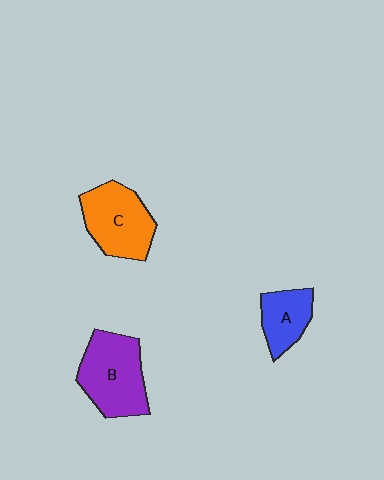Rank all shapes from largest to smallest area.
From largest to smallest: B (purple), C (orange), A (blue).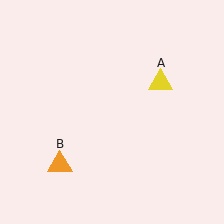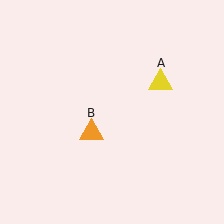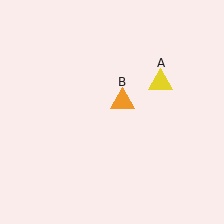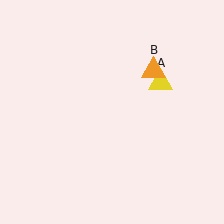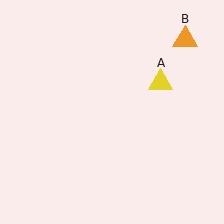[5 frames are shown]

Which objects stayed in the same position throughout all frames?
Yellow triangle (object A) remained stationary.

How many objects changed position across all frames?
1 object changed position: orange triangle (object B).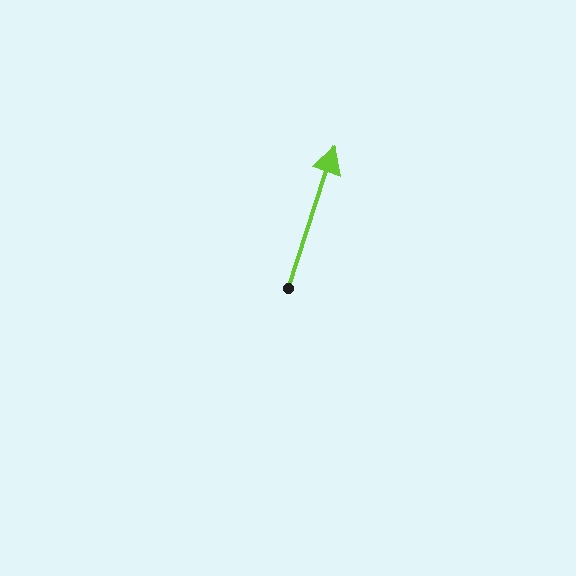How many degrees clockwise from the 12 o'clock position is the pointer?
Approximately 18 degrees.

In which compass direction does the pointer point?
North.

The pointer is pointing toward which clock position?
Roughly 1 o'clock.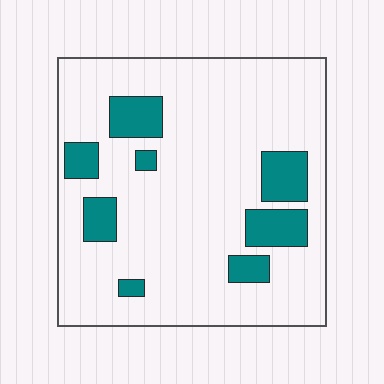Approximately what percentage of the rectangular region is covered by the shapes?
Approximately 15%.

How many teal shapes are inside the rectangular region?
8.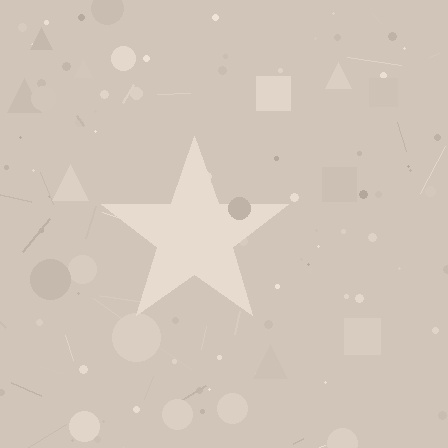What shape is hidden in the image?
A star is hidden in the image.